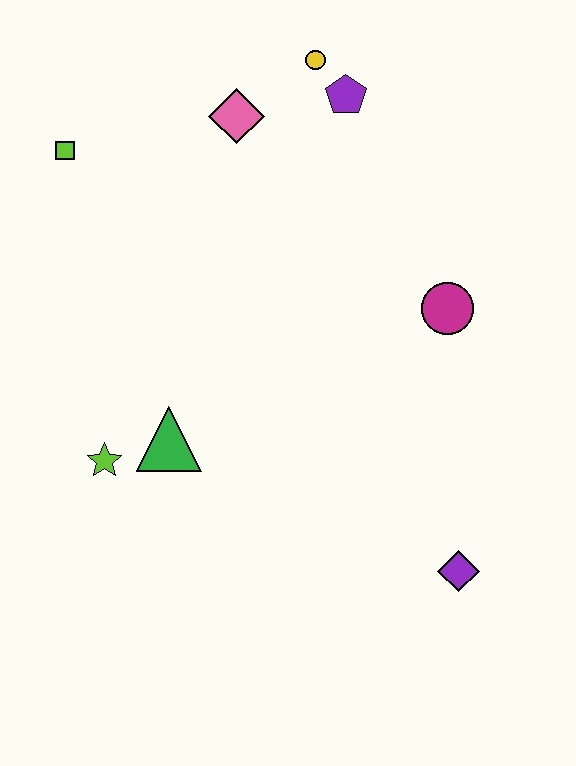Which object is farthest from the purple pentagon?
The purple diamond is farthest from the purple pentagon.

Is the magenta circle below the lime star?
No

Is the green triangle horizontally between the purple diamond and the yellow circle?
No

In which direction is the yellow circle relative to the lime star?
The yellow circle is above the lime star.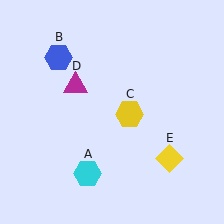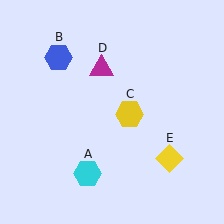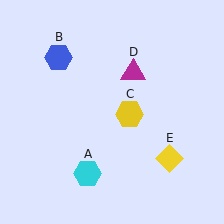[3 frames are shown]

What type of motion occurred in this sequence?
The magenta triangle (object D) rotated clockwise around the center of the scene.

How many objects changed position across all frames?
1 object changed position: magenta triangle (object D).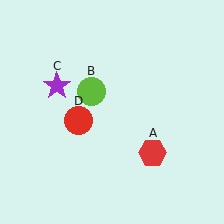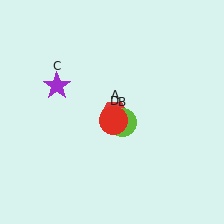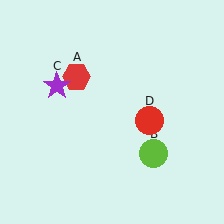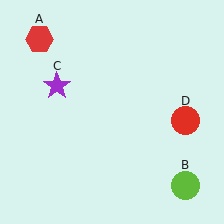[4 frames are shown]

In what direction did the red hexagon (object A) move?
The red hexagon (object A) moved up and to the left.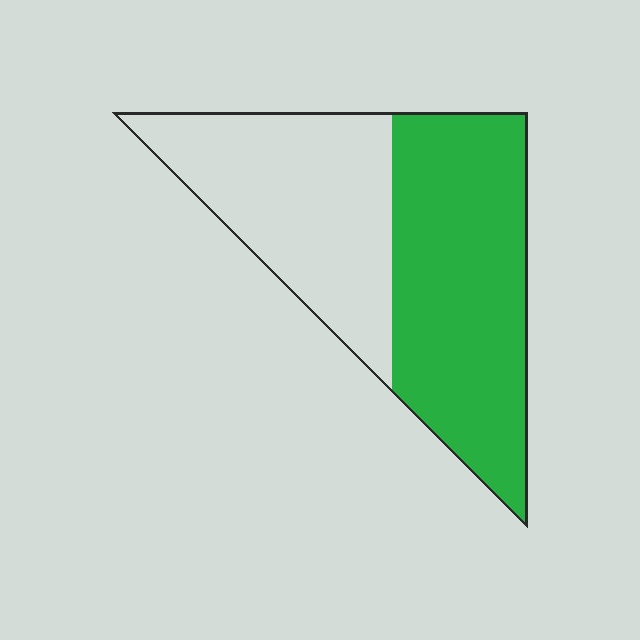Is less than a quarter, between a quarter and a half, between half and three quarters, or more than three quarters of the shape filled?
Between half and three quarters.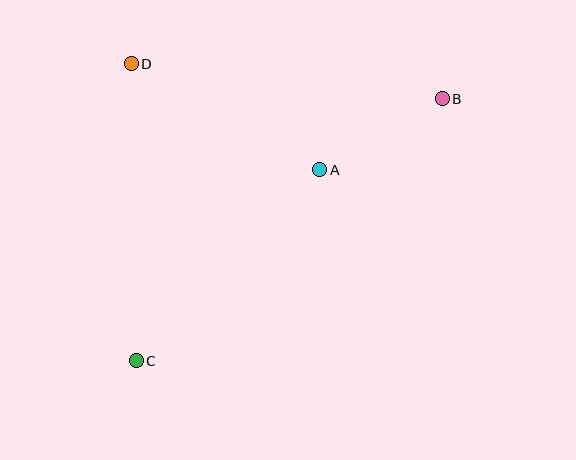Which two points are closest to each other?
Points A and B are closest to each other.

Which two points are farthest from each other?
Points B and C are farthest from each other.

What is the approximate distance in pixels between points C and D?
The distance between C and D is approximately 297 pixels.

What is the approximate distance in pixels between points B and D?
The distance between B and D is approximately 313 pixels.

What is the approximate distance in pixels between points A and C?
The distance between A and C is approximately 265 pixels.